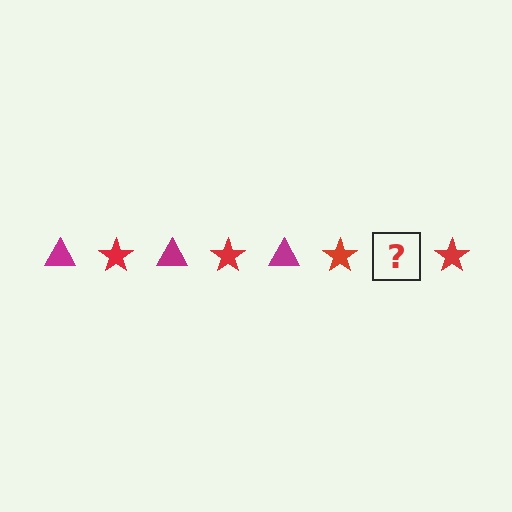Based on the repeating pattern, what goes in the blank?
The blank should be a magenta triangle.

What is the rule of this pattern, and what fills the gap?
The rule is that the pattern alternates between magenta triangle and red star. The gap should be filled with a magenta triangle.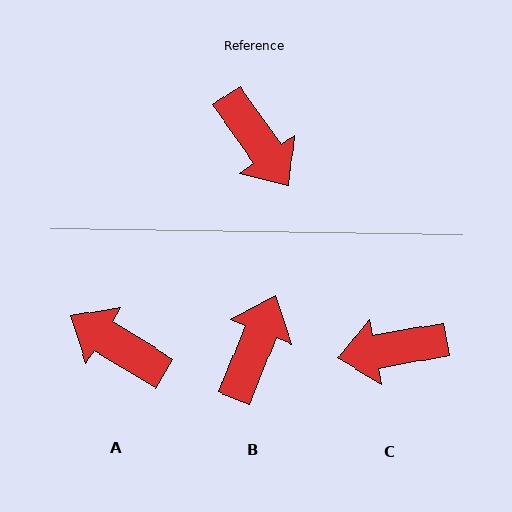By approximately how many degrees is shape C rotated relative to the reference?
Approximately 115 degrees clockwise.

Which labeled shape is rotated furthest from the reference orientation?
A, about 156 degrees away.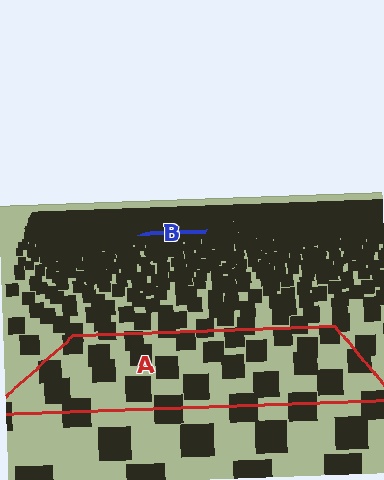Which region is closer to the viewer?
Region A is closer. The texture elements there are larger and more spread out.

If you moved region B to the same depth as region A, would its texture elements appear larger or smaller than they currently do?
They would appear larger. At a closer depth, the same texture elements are projected at a bigger on-screen size.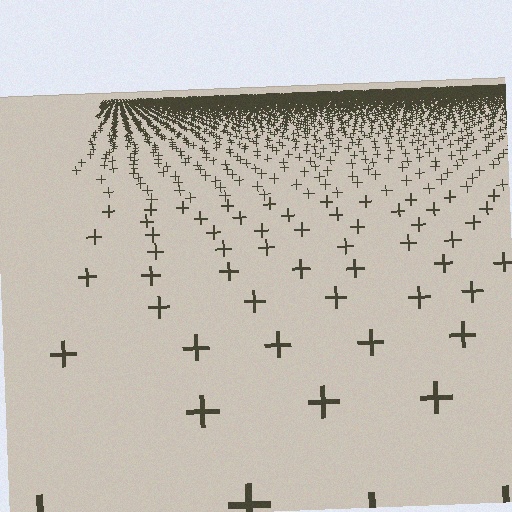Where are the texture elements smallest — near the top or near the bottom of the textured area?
Near the top.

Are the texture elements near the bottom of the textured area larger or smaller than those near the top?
Larger. Near the bottom, elements are closer to the viewer and appear at a bigger on-screen size.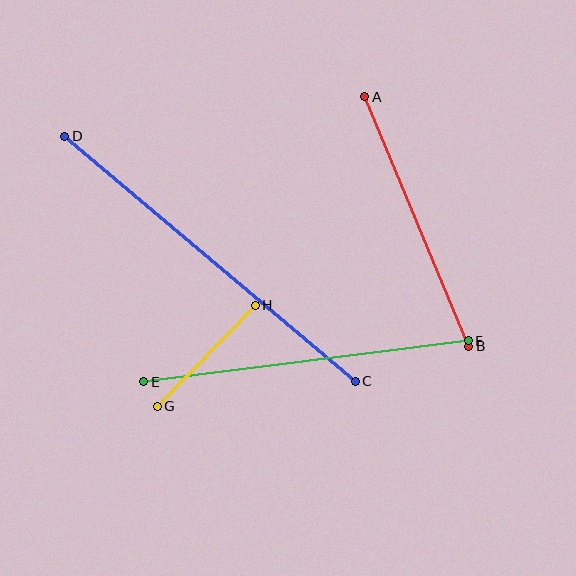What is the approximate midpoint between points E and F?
The midpoint is at approximately (306, 361) pixels.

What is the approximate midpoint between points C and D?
The midpoint is at approximately (210, 259) pixels.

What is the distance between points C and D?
The distance is approximately 380 pixels.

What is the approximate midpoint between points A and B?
The midpoint is at approximately (417, 221) pixels.